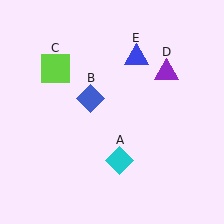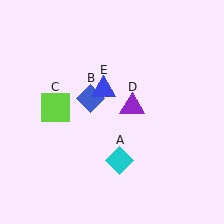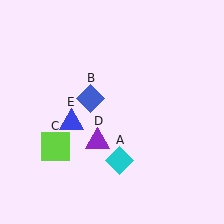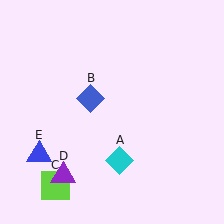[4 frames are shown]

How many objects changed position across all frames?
3 objects changed position: lime square (object C), purple triangle (object D), blue triangle (object E).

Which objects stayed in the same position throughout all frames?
Cyan diamond (object A) and blue diamond (object B) remained stationary.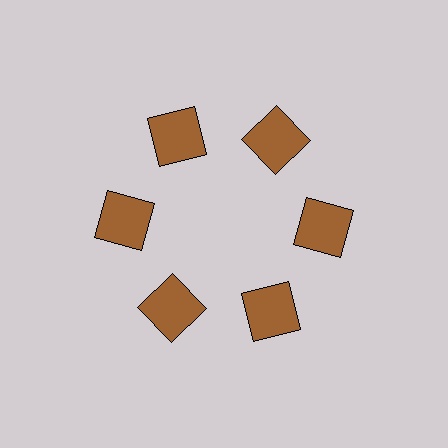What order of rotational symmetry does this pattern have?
This pattern has 6-fold rotational symmetry.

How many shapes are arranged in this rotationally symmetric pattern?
There are 6 shapes, arranged in 6 groups of 1.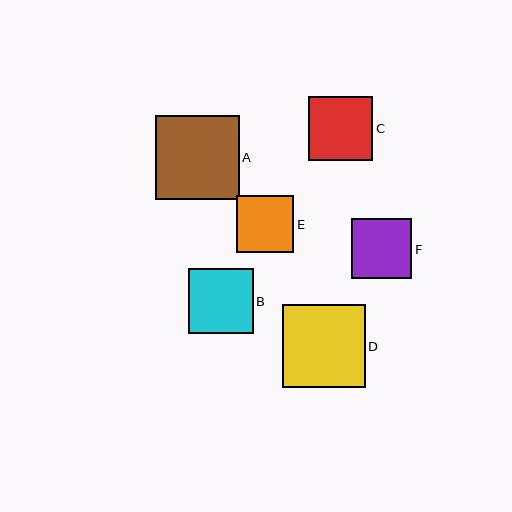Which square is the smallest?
Square E is the smallest with a size of approximately 57 pixels.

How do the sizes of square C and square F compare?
Square C and square F are approximately the same size.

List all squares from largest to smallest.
From largest to smallest: A, D, B, C, F, E.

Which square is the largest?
Square A is the largest with a size of approximately 84 pixels.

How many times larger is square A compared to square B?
Square A is approximately 1.3 times the size of square B.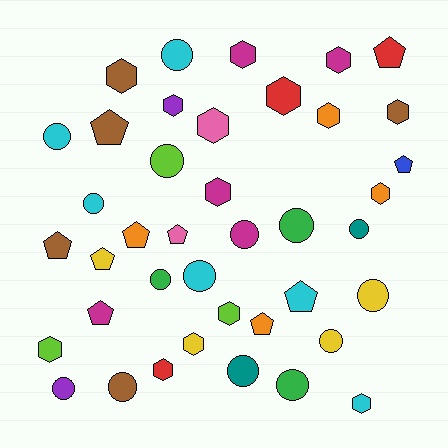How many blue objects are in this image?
There is 1 blue object.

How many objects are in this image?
There are 40 objects.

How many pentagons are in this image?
There are 10 pentagons.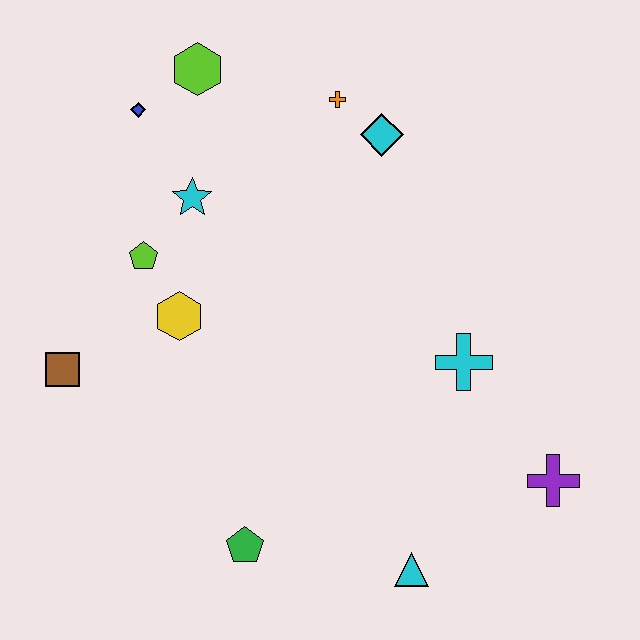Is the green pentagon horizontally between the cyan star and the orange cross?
Yes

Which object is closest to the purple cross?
The cyan cross is closest to the purple cross.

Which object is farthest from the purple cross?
The blue diamond is farthest from the purple cross.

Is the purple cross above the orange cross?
No